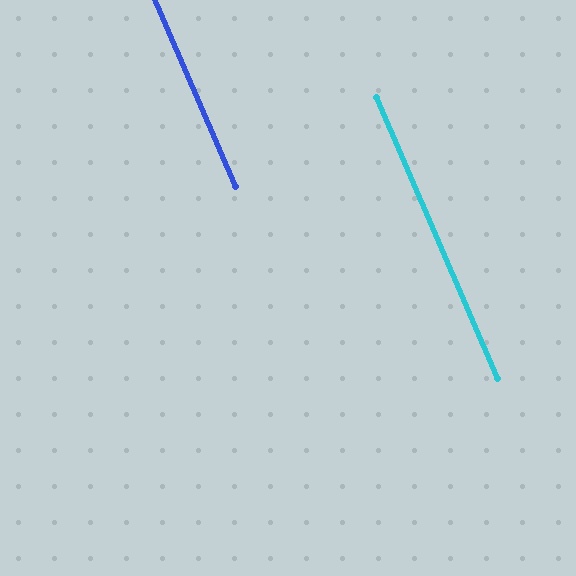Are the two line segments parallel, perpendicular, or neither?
Parallel — their directions differ by only 0.0°.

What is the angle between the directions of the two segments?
Approximately 0 degrees.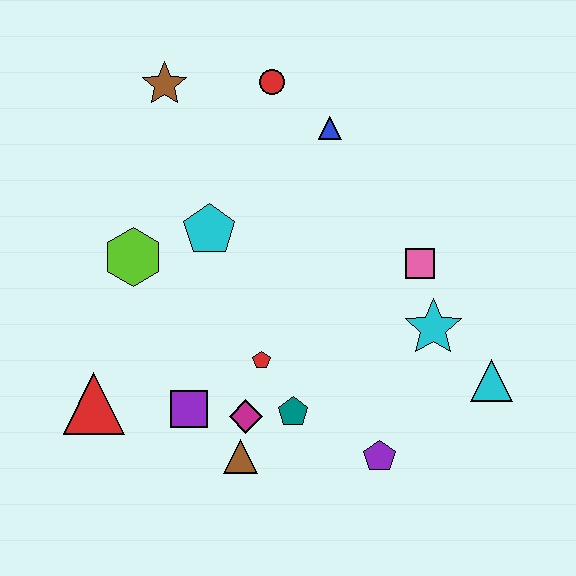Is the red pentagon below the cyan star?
Yes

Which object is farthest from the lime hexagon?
The cyan triangle is farthest from the lime hexagon.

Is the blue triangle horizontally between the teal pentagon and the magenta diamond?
No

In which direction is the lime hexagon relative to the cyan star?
The lime hexagon is to the left of the cyan star.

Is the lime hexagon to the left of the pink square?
Yes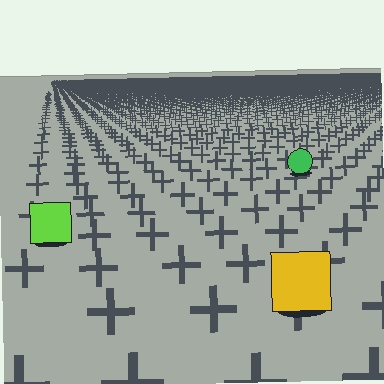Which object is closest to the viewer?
The yellow square is closest. The texture marks near it are larger and more spread out.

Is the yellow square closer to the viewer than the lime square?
Yes. The yellow square is closer — you can tell from the texture gradient: the ground texture is coarser near it.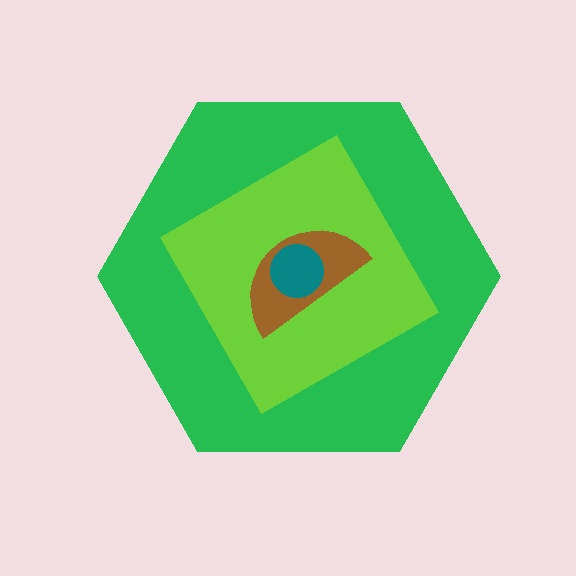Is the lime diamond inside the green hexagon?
Yes.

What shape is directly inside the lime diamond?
The brown semicircle.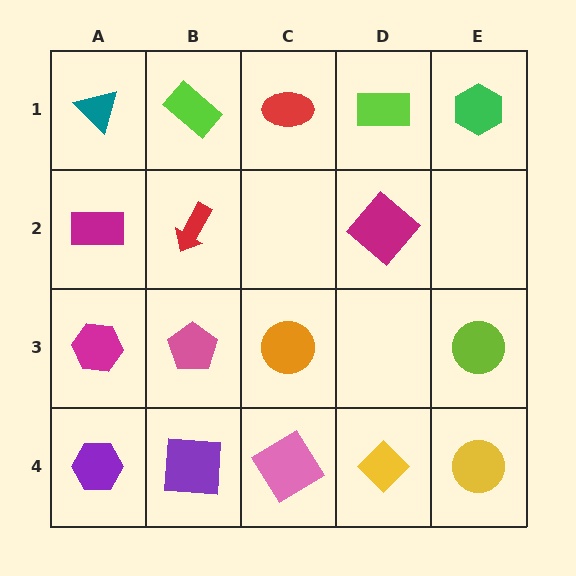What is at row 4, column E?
A yellow circle.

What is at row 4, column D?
A yellow diamond.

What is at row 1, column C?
A red ellipse.